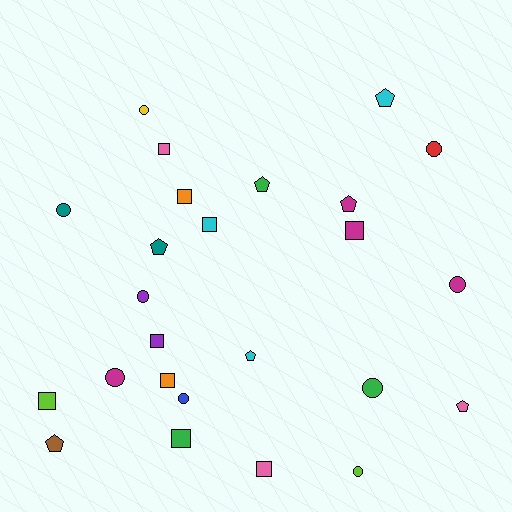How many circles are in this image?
There are 9 circles.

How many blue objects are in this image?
There is 1 blue object.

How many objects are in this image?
There are 25 objects.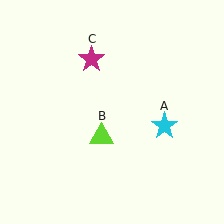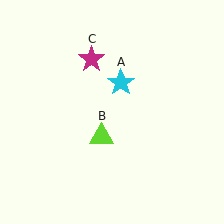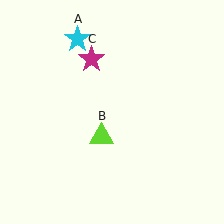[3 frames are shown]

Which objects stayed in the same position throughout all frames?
Lime triangle (object B) and magenta star (object C) remained stationary.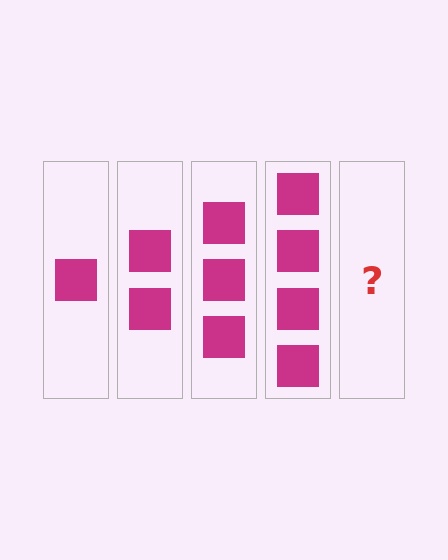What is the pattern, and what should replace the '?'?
The pattern is that each step adds one more square. The '?' should be 5 squares.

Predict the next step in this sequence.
The next step is 5 squares.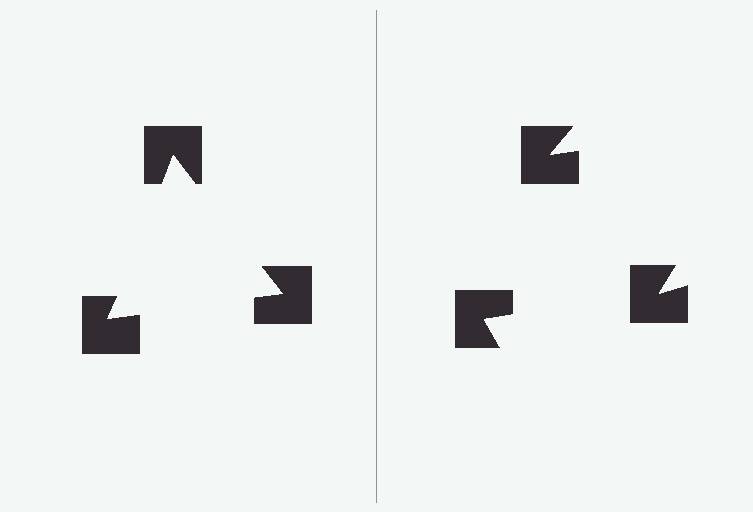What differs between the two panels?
The notched squares are positioned identically on both sides; only the wedge orientations differ. On the left they align to a triangle; on the right they are misaligned.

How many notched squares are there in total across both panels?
6 — 3 on each side.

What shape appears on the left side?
An illusory triangle.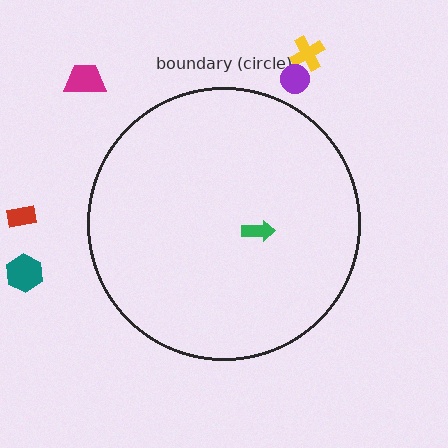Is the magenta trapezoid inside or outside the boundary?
Outside.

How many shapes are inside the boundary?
1 inside, 5 outside.